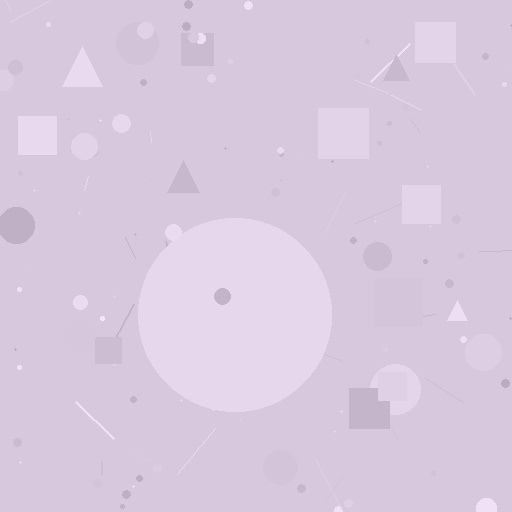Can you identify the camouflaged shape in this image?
The camouflaged shape is a circle.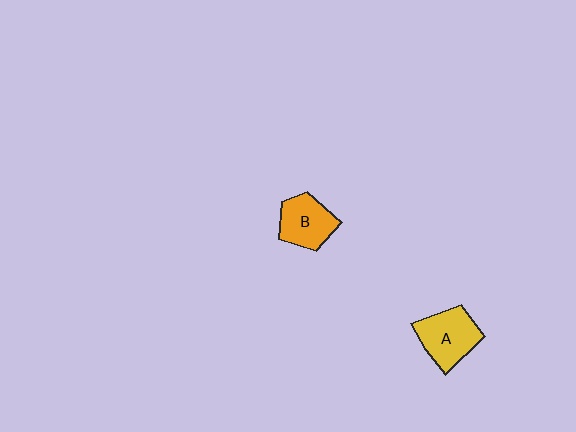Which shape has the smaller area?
Shape B (orange).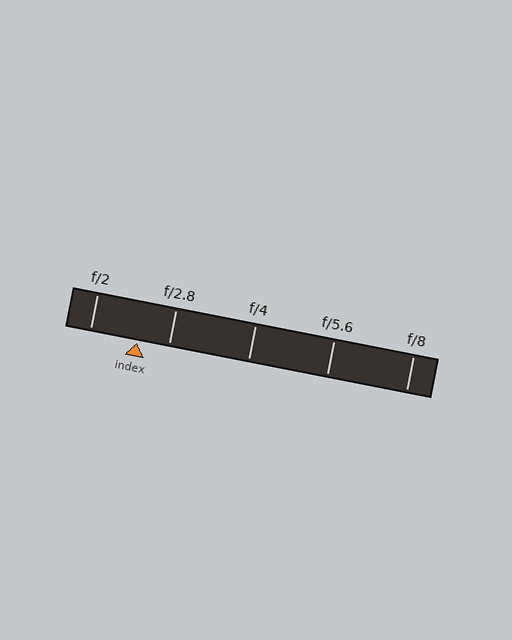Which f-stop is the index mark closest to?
The index mark is closest to f/2.8.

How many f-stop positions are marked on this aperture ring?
There are 5 f-stop positions marked.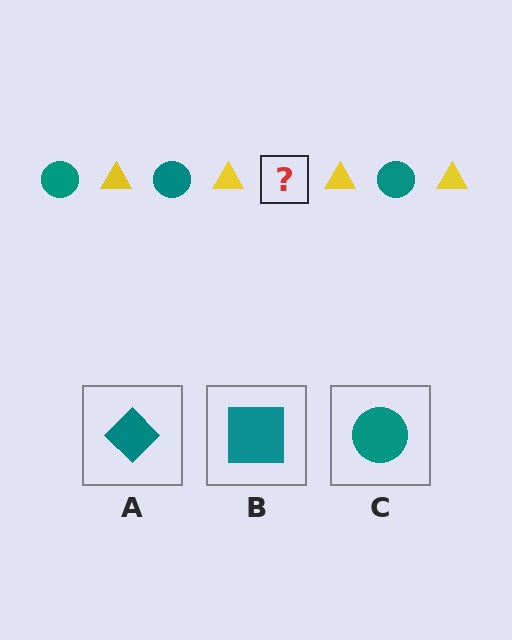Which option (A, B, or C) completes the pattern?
C.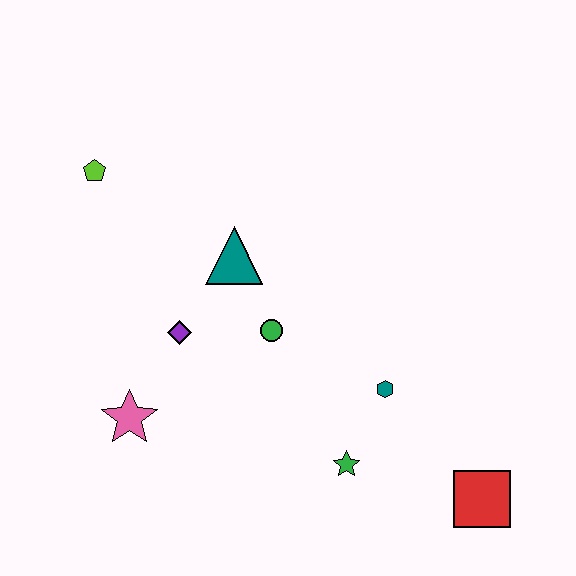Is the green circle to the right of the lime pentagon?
Yes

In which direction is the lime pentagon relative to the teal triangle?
The lime pentagon is to the left of the teal triangle.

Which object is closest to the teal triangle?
The green circle is closest to the teal triangle.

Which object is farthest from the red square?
The lime pentagon is farthest from the red square.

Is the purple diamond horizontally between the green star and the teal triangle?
No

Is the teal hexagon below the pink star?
No